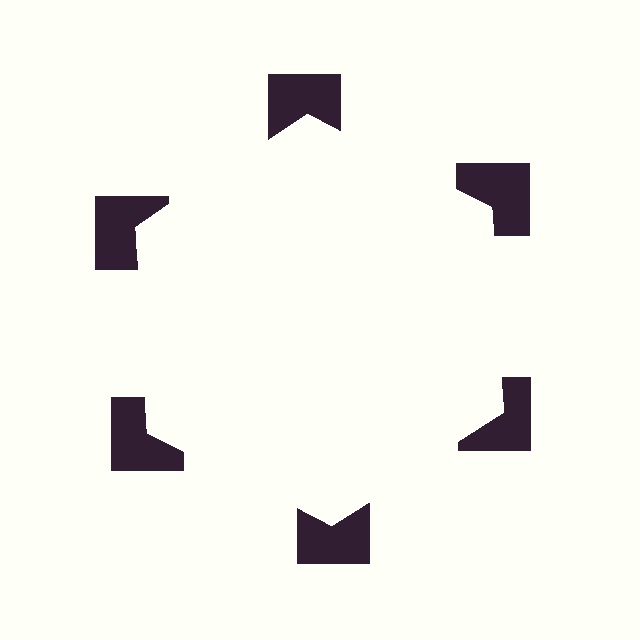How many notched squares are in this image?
There are 6 — one at each vertex of the illusory hexagon.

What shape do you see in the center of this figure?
An illusory hexagon — its edges are inferred from the aligned wedge cuts in the notched squares, not physically drawn.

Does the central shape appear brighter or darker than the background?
It typically appears slightly brighter than the background, even though no actual brightness change is drawn.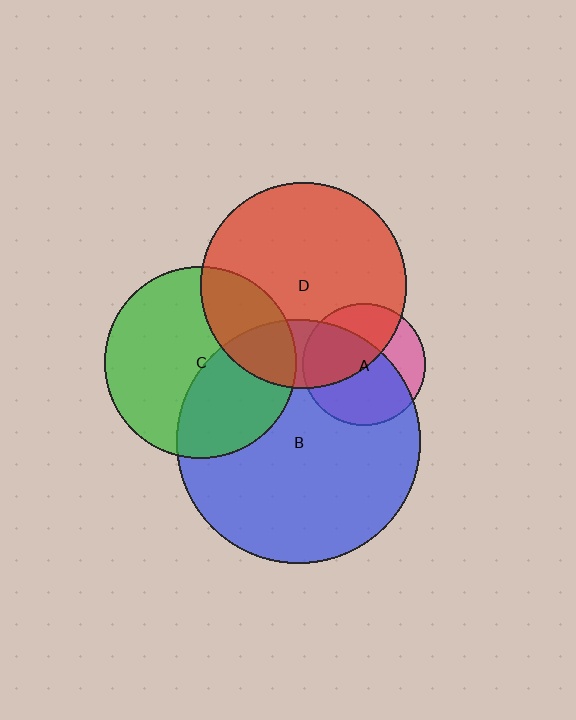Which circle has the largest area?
Circle B (blue).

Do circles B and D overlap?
Yes.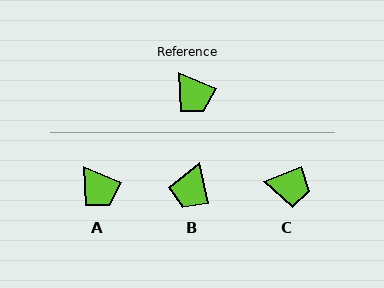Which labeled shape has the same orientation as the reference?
A.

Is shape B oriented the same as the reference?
No, it is off by about 54 degrees.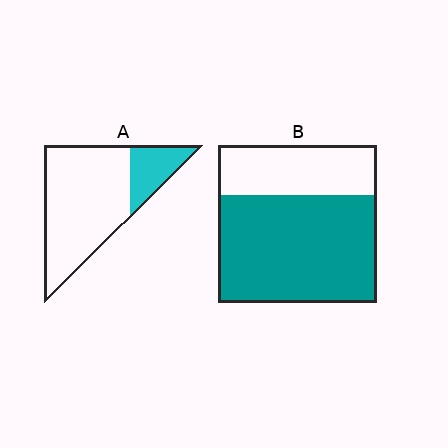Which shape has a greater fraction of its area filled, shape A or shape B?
Shape B.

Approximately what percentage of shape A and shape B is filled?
A is approximately 20% and B is approximately 70%.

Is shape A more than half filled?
No.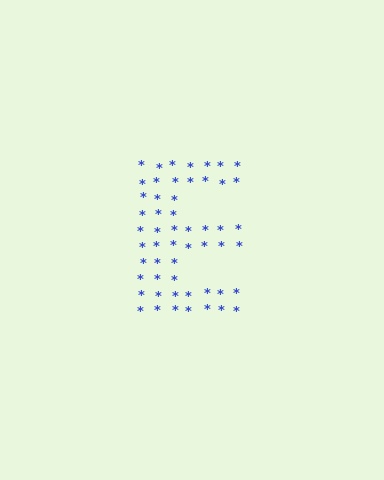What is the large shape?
The large shape is the letter E.